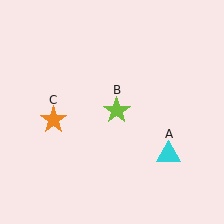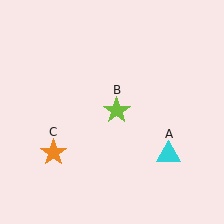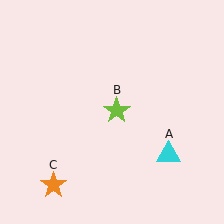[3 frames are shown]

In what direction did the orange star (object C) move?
The orange star (object C) moved down.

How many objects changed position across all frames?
1 object changed position: orange star (object C).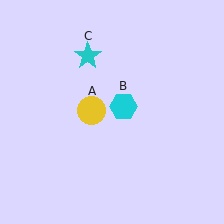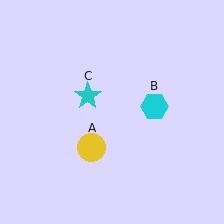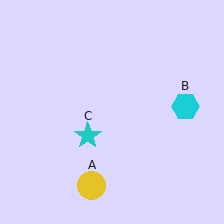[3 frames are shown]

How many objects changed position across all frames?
3 objects changed position: yellow circle (object A), cyan hexagon (object B), cyan star (object C).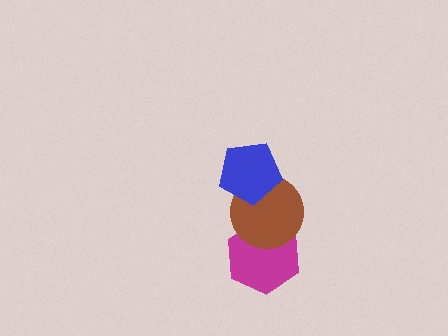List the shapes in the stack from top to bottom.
From top to bottom: the blue pentagon, the brown circle, the magenta hexagon.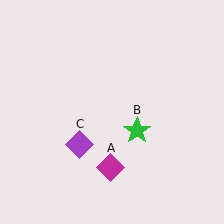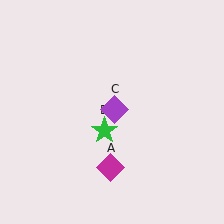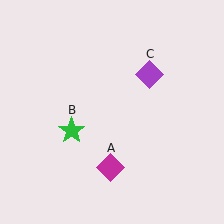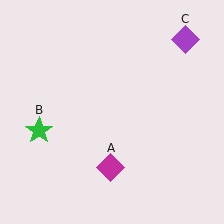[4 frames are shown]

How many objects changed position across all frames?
2 objects changed position: green star (object B), purple diamond (object C).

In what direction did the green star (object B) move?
The green star (object B) moved left.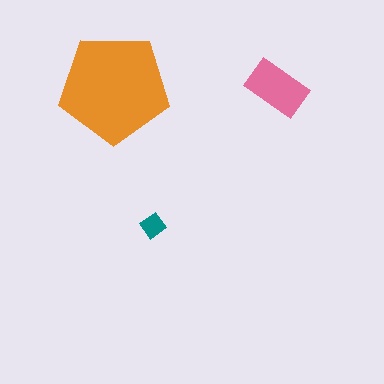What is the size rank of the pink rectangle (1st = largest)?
2nd.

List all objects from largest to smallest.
The orange pentagon, the pink rectangle, the teal diamond.